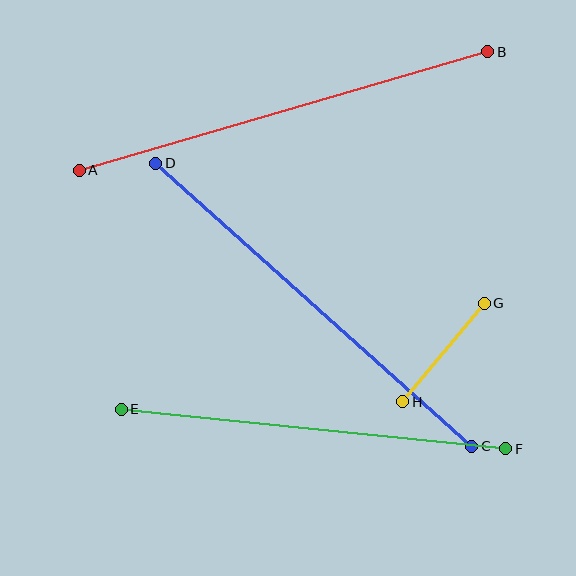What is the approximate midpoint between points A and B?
The midpoint is at approximately (284, 111) pixels.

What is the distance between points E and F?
The distance is approximately 386 pixels.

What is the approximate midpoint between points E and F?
The midpoint is at approximately (314, 429) pixels.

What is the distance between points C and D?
The distance is approximately 424 pixels.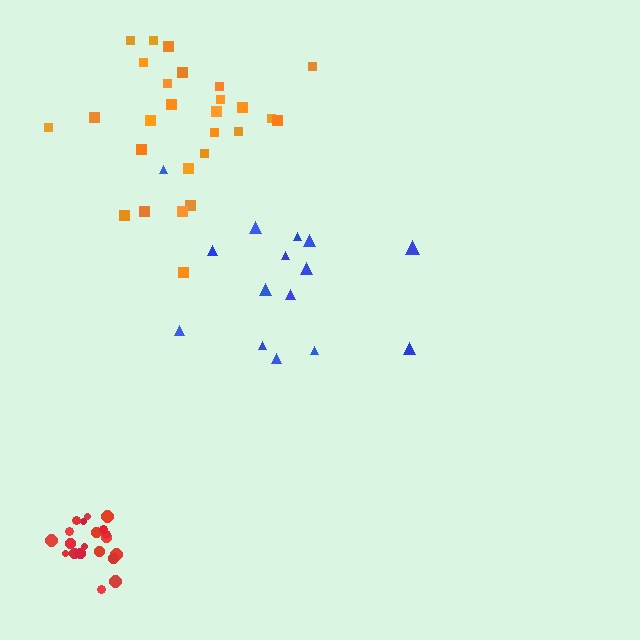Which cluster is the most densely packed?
Red.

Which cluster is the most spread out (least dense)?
Blue.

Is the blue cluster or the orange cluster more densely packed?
Orange.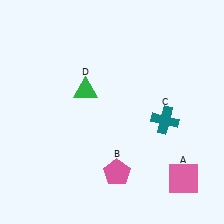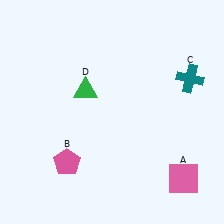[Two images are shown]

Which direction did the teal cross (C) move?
The teal cross (C) moved up.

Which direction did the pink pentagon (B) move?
The pink pentagon (B) moved left.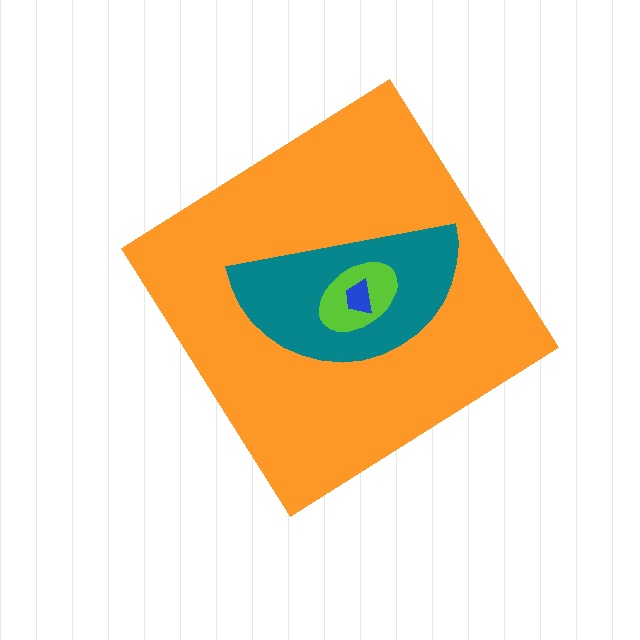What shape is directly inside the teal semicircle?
The lime ellipse.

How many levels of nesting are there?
4.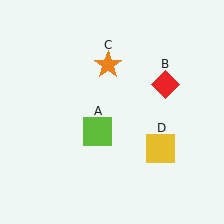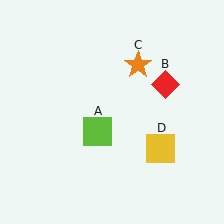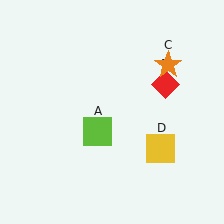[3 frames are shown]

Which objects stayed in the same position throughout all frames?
Lime square (object A) and red diamond (object B) and yellow square (object D) remained stationary.